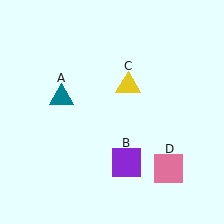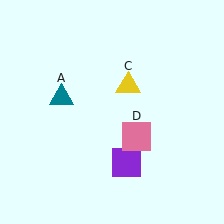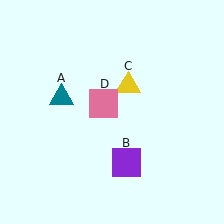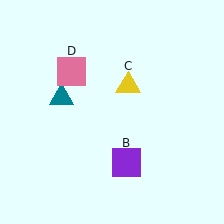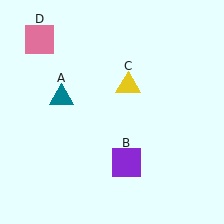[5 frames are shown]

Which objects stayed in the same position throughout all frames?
Teal triangle (object A) and purple square (object B) and yellow triangle (object C) remained stationary.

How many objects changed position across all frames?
1 object changed position: pink square (object D).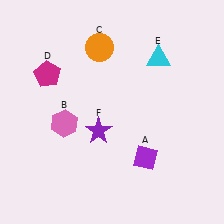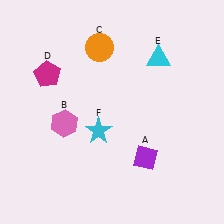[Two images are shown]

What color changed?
The star (F) changed from purple in Image 1 to cyan in Image 2.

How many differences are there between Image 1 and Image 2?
There is 1 difference between the two images.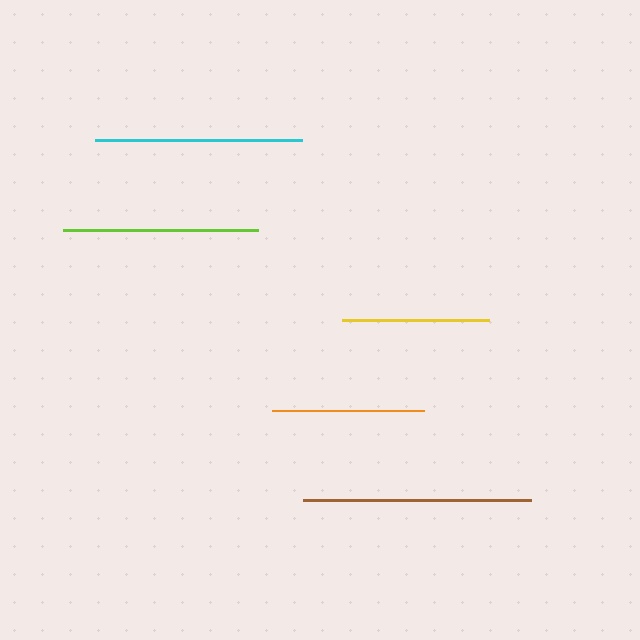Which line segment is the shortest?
The yellow line is the shortest at approximately 147 pixels.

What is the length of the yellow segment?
The yellow segment is approximately 147 pixels long.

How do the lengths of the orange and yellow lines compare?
The orange and yellow lines are approximately the same length.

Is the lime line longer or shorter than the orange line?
The lime line is longer than the orange line.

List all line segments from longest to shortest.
From longest to shortest: brown, cyan, lime, orange, yellow.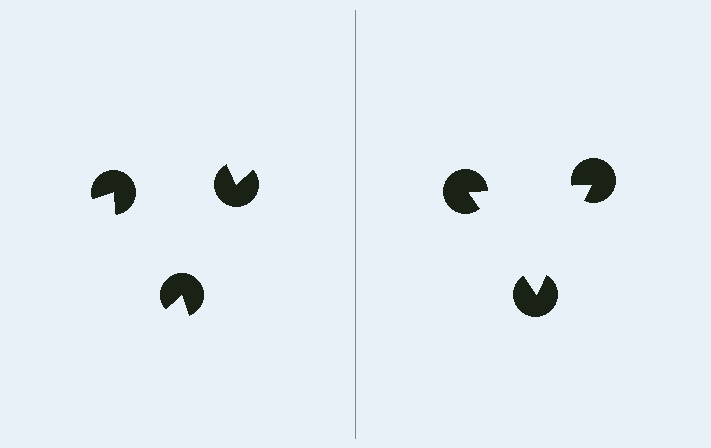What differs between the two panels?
The pac-man discs are positioned identically on both sides; only the wedge orientations differ. On the right they align to a triangle; on the left they are misaligned.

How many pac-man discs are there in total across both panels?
6 — 3 on each side.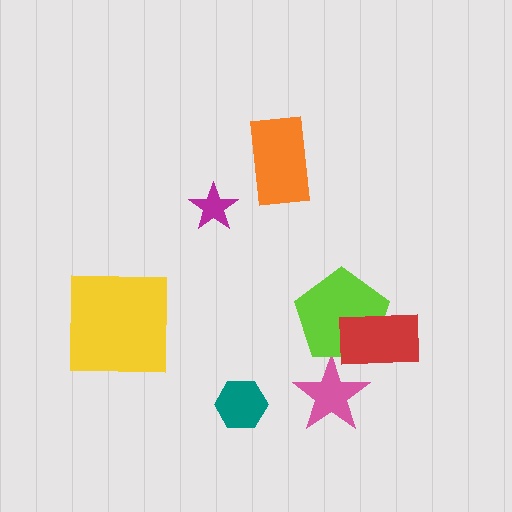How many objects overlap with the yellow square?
0 objects overlap with the yellow square.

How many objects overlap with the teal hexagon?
0 objects overlap with the teal hexagon.